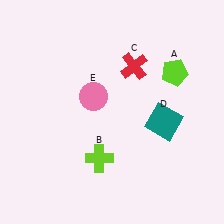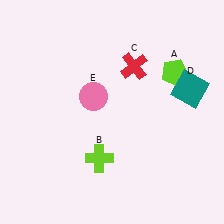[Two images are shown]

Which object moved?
The teal square (D) moved up.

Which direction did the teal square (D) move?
The teal square (D) moved up.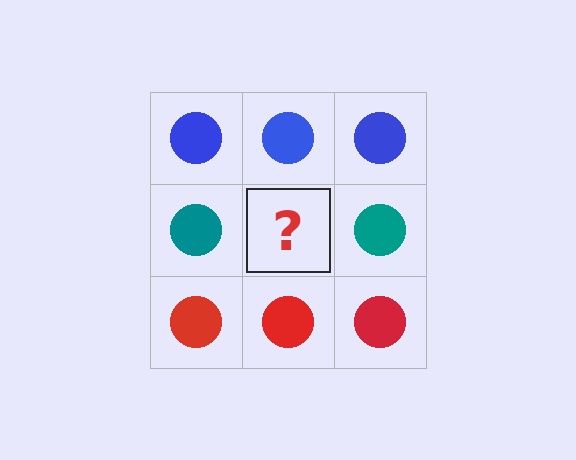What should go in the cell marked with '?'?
The missing cell should contain a teal circle.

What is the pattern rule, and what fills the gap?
The rule is that each row has a consistent color. The gap should be filled with a teal circle.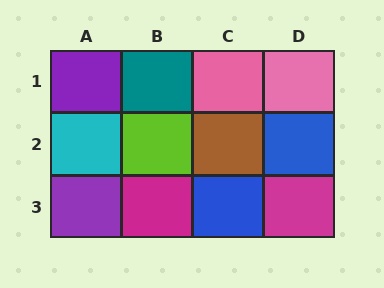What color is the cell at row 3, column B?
Magenta.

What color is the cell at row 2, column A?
Cyan.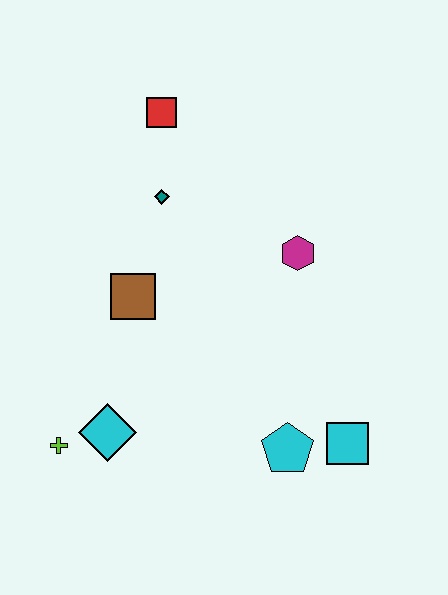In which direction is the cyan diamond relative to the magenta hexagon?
The cyan diamond is to the left of the magenta hexagon.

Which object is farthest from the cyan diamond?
The red square is farthest from the cyan diamond.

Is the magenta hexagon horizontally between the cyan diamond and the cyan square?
Yes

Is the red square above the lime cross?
Yes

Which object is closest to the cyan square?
The cyan pentagon is closest to the cyan square.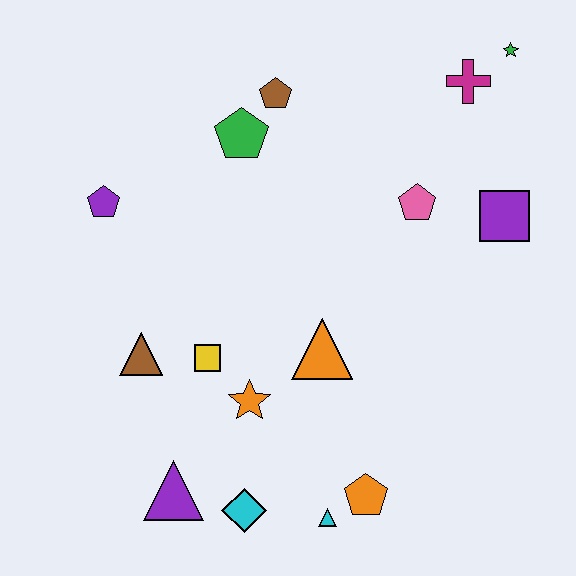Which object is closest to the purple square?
The pink pentagon is closest to the purple square.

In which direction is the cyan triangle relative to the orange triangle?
The cyan triangle is below the orange triangle.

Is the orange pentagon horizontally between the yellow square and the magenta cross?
Yes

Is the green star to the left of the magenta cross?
No